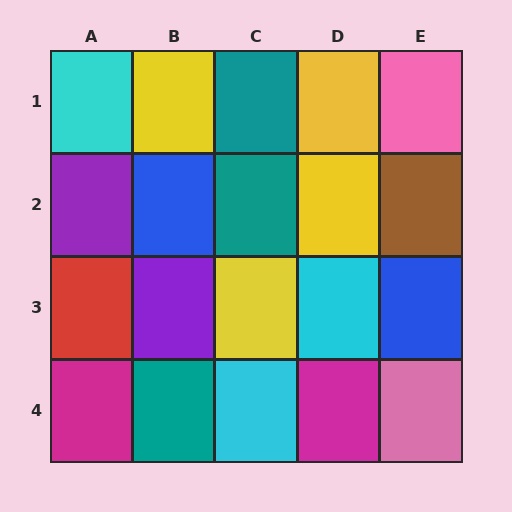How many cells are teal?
3 cells are teal.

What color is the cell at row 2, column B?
Blue.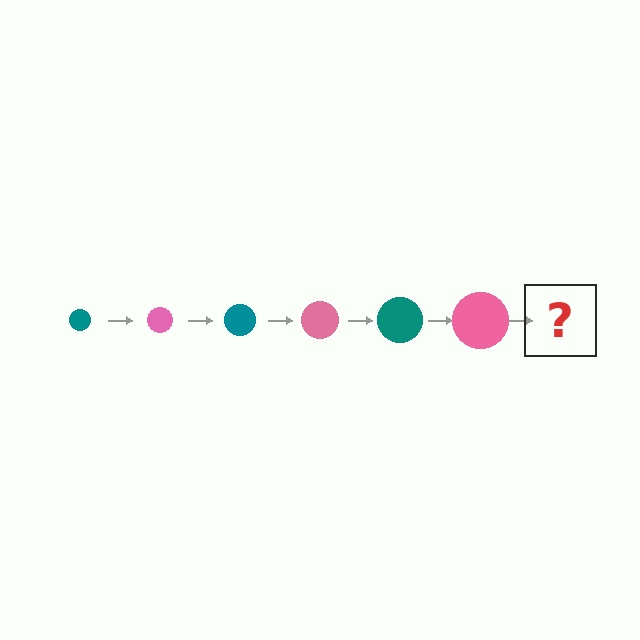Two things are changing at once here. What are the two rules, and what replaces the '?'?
The two rules are that the circle grows larger each step and the color cycles through teal and pink. The '?' should be a teal circle, larger than the previous one.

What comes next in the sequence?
The next element should be a teal circle, larger than the previous one.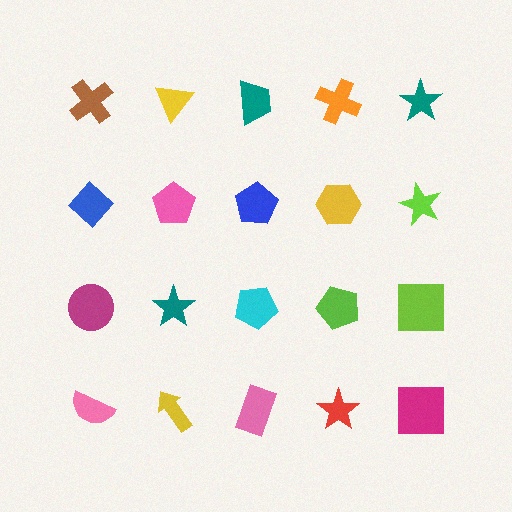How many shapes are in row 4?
5 shapes.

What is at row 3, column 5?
A lime square.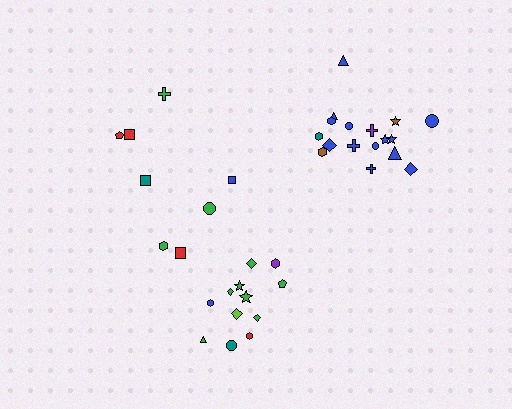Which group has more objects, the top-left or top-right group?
The top-right group.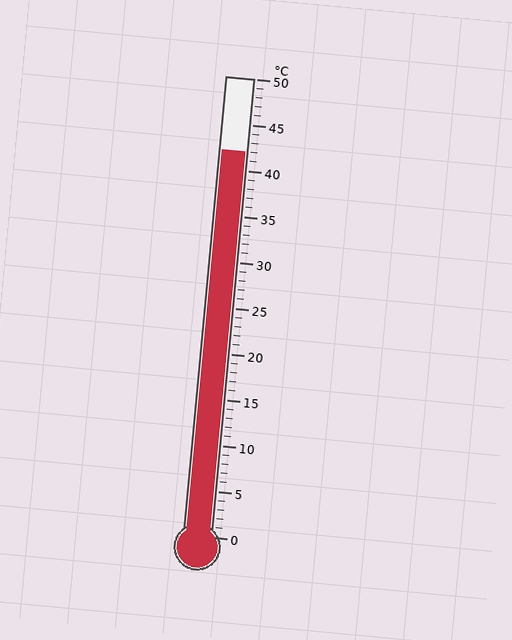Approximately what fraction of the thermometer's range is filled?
The thermometer is filled to approximately 85% of its range.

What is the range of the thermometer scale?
The thermometer scale ranges from 0°C to 50°C.